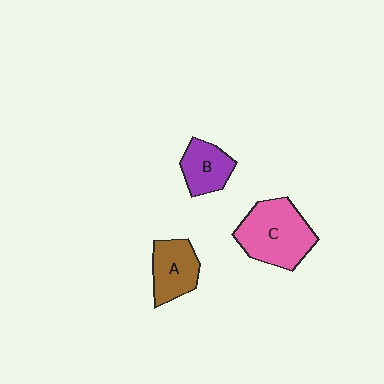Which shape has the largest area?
Shape C (pink).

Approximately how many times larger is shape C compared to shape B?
Approximately 1.8 times.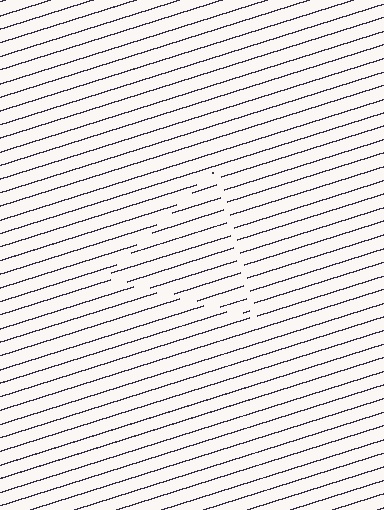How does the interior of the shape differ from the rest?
The interior of the shape contains the same grating, shifted by half a period — the contour is defined by the phase discontinuity where line-ends from the inner and outer gratings abut.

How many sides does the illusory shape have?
3 sides — the line-ends trace a triangle.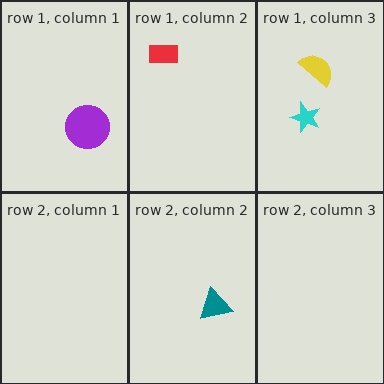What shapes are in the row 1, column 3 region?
The yellow semicircle, the cyan star.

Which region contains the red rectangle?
The row 1, column 2 region.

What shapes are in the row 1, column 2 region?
The red rectangle.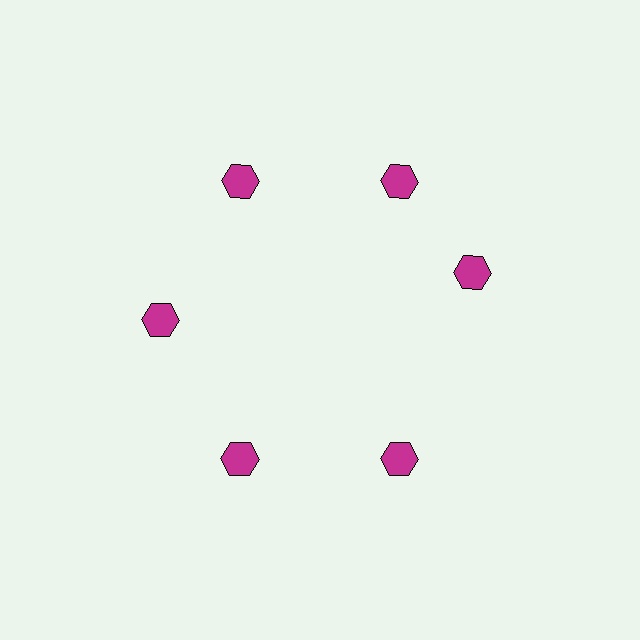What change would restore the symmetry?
The symmetry would be restored by rotating it back into even spacing with its neighbors so that all 6 hexagons sit at equal angles and equal distance from the center.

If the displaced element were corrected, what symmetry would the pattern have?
It would have 6-fold rotational symmetry — the pattern would map onto itself every 60 degrees.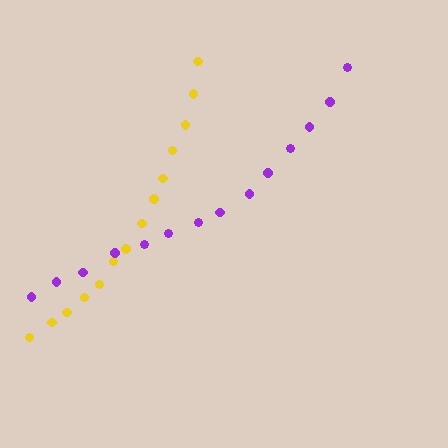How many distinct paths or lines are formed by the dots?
There are 2 distinct paths.